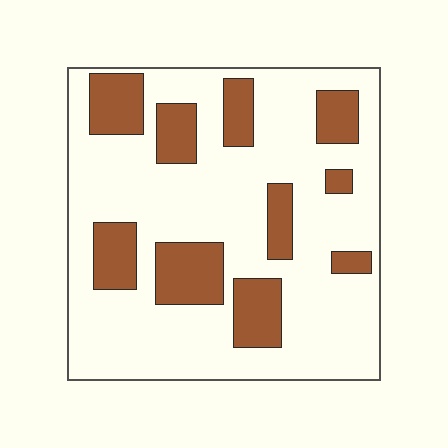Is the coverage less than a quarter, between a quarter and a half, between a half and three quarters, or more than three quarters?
Between a quarter and a half.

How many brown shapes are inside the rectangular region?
10.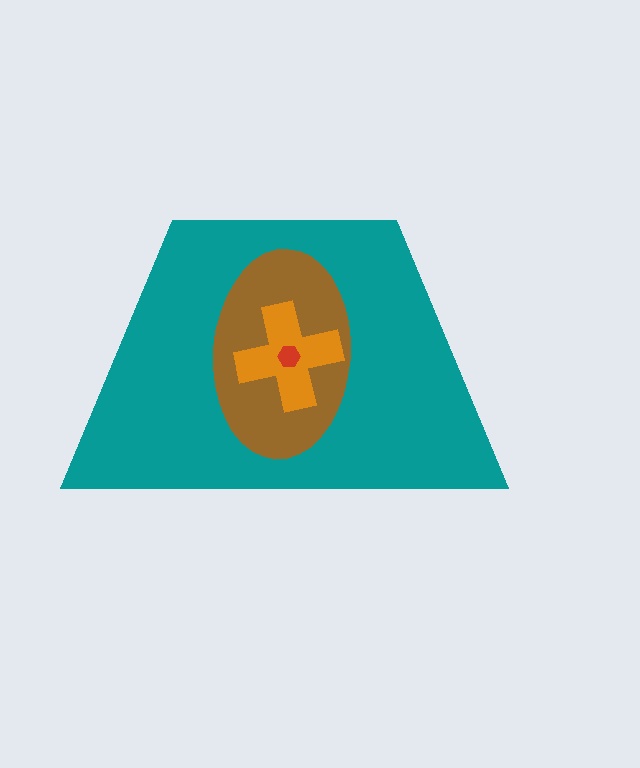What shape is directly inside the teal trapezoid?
The brown ellipse.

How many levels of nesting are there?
4.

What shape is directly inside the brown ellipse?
The orange cross.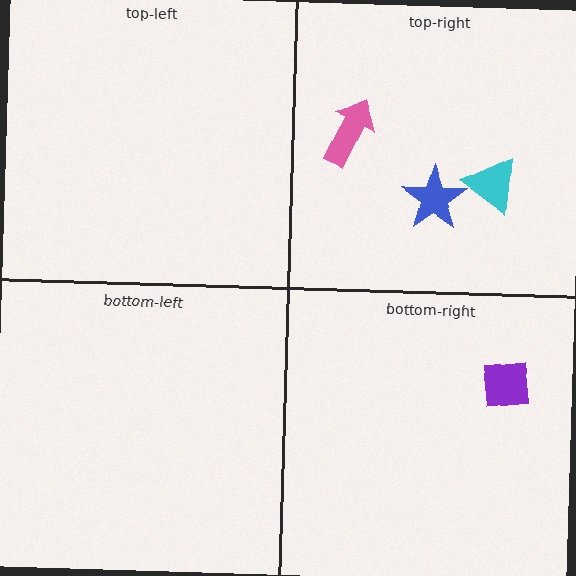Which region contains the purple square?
The bottom-right region.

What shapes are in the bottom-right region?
The purple square.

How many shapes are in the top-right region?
3.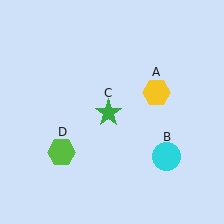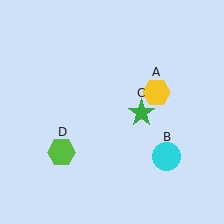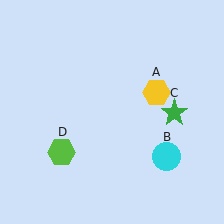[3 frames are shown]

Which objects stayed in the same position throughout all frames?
Yellow hexagon (object A) and cyan circle (object B) and lime hexagon (object D) remained stationary.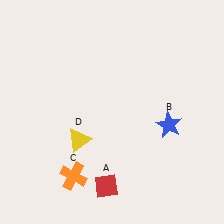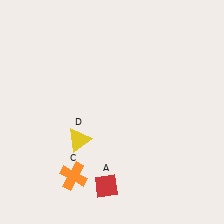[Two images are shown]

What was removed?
The blue star (B) was removed in Image 2.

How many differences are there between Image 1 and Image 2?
There is 1 difference between the two images.